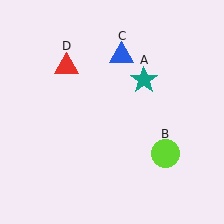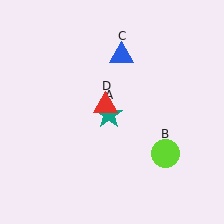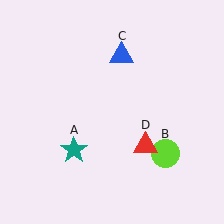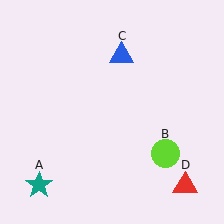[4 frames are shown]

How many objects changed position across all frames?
2 objects changed position: teal star (object A), red triangle (object D).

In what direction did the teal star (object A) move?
The teal star (object A) moved down and to the left.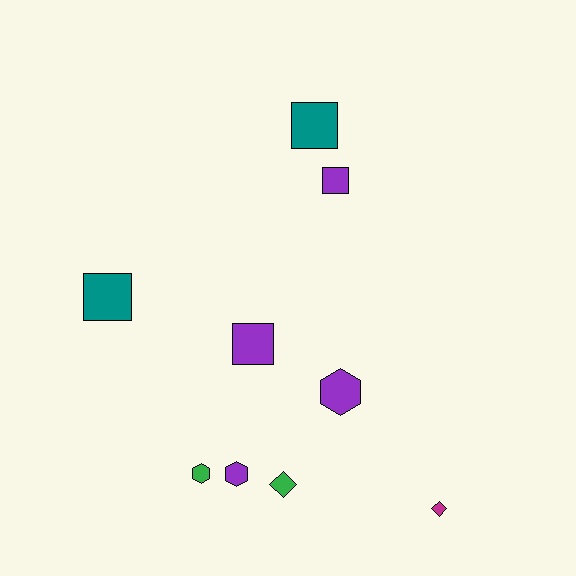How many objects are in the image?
There are 9 objects.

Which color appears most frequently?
Purple, with 4 objects.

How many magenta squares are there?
There are no magenta squares.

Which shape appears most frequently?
Square, with 4 objects.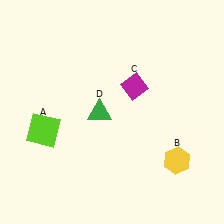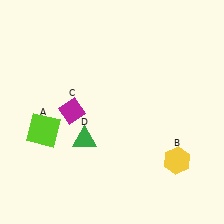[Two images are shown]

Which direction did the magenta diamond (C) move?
The magenta diamond (C) moved left.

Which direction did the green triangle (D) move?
The green triangle (D) moved down.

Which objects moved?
The objects that moved are: the magenta diamond (C), the green triangle (D).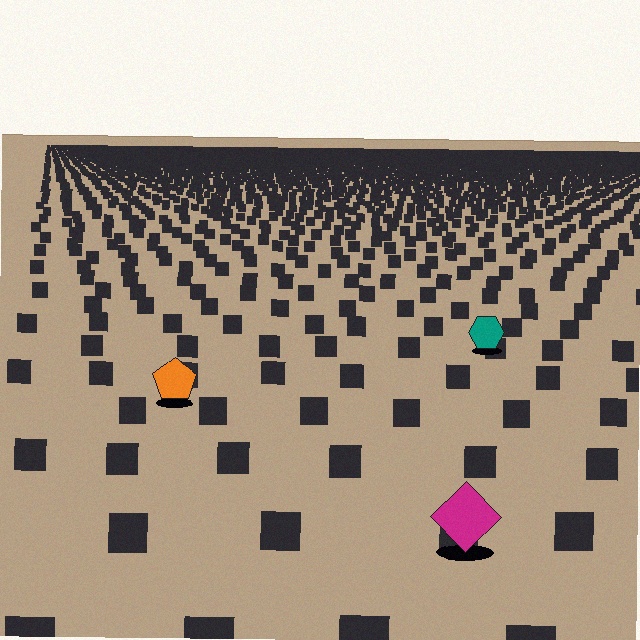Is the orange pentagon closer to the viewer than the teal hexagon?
Yes. The orange pentagon is closer — you can tell from the texture gradient: the ground texture is coarser near it.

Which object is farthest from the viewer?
The teal hexagon is farthest from the viewer. It appears smaller and the ground texture around it is denser.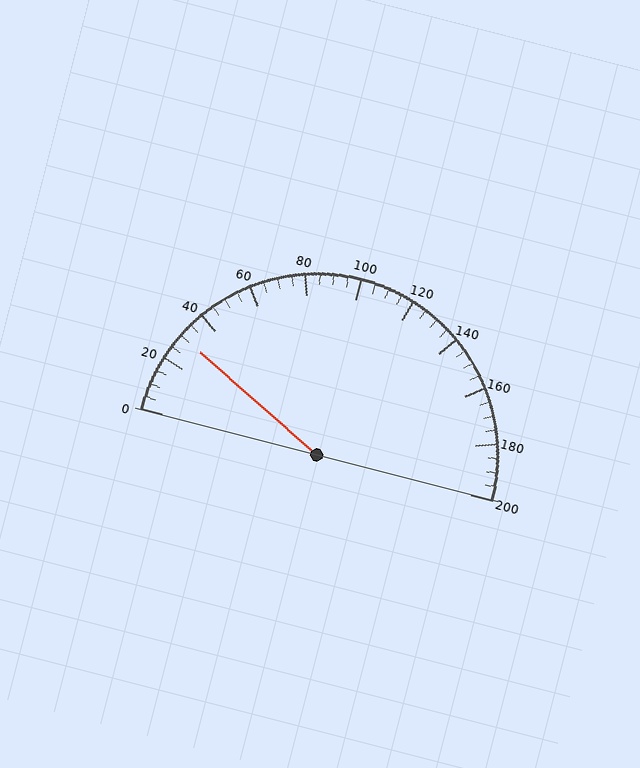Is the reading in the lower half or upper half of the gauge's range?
The reading is in the lower half of the range (0 to 200).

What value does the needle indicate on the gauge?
The needle indicates approximately 30.